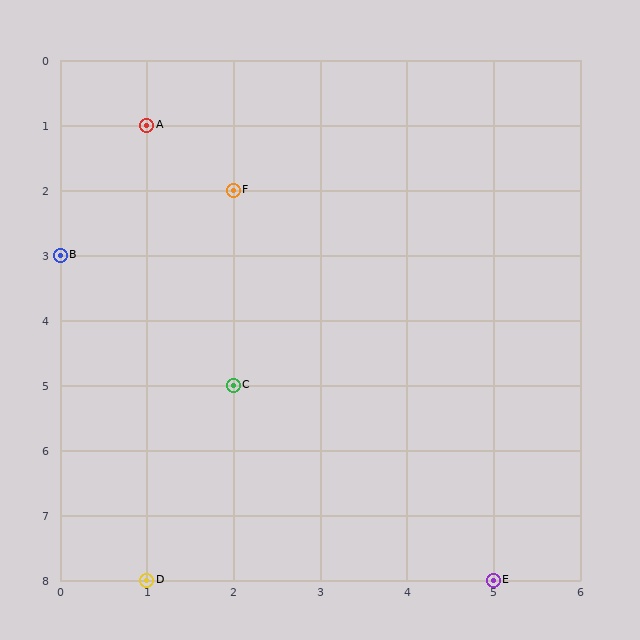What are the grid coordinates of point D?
Point D is at grid coordinates (1, 8).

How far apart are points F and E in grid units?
Points F and E are 3 columns and 6 rows apart (about 6.7 grid units diagonally).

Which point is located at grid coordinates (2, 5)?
Point C is at (2, 5).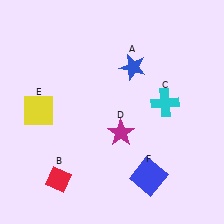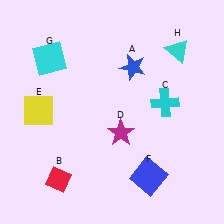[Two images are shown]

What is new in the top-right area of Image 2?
A cyan triangle (H) was added in the top-right area of Image 2.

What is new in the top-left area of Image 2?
A cyan square (G) was added in the top-left area of Image 2.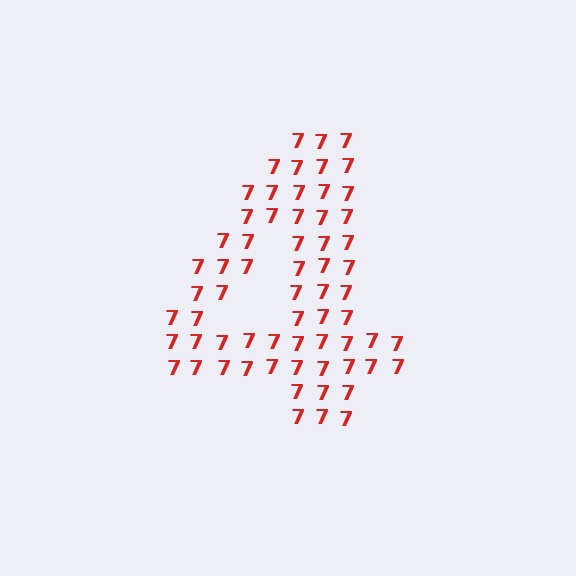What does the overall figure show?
The overall figure shows the digit 4.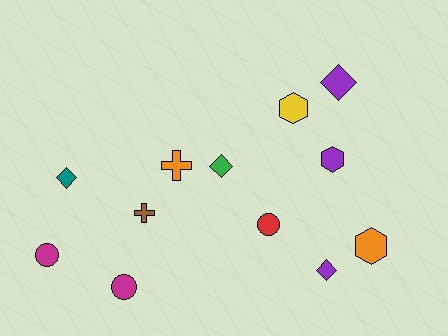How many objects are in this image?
There are 12 objects.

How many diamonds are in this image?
There are 4 diamonds.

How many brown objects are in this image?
There is 1 brown object.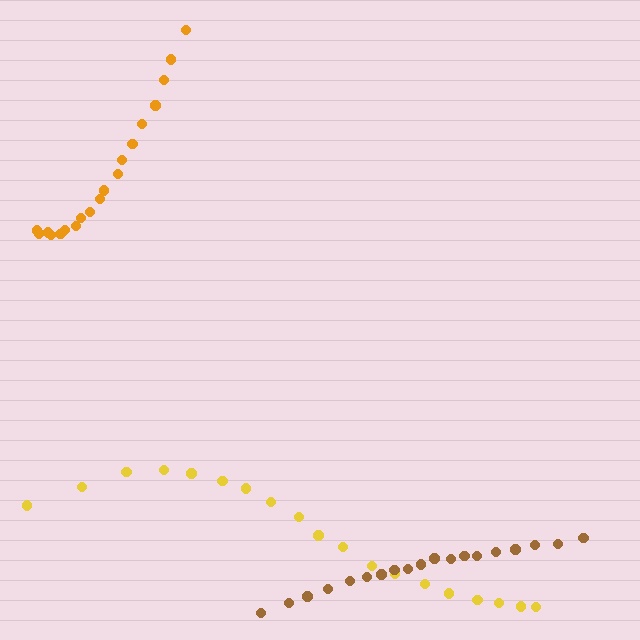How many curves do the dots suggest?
There are 3 distinct paths.